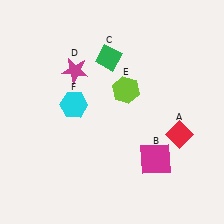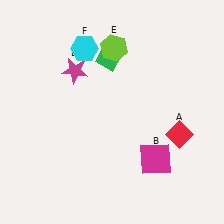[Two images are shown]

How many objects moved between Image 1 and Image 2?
2 objects moved between the two images.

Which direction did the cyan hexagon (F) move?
The cyan hexagon (F) moved up.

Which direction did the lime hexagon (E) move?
The lime hexagon (E) moved up.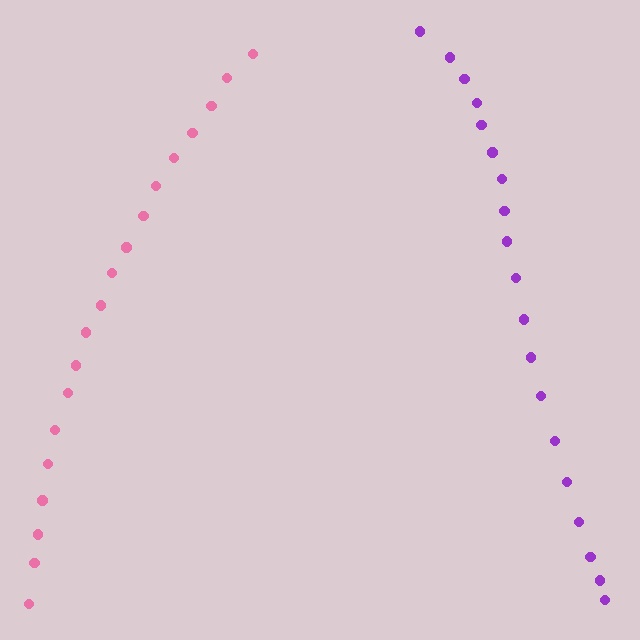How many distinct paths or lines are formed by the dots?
There are 2 distinct paths.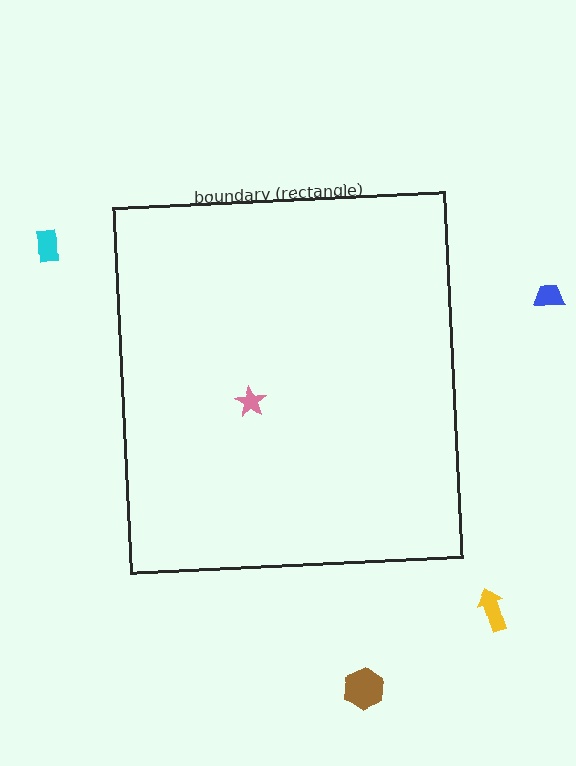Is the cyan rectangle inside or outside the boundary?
Outside.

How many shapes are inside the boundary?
1 inside, 4 outside.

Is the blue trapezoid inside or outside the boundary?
Outside.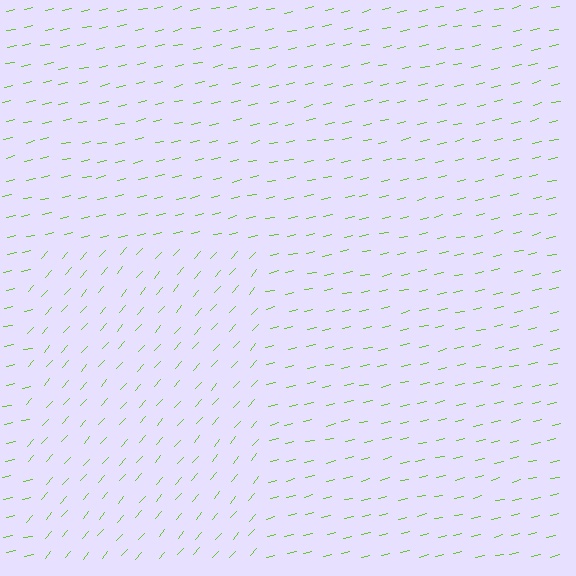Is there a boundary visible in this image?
Yes, there is a texture boundary formed by a change in line orientation.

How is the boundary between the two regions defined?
The boundary is defined purely by a change in line orientation (approximately 36 degrees difference). All lines are the same color and thickness.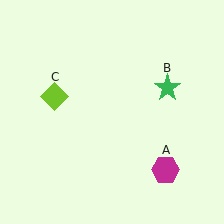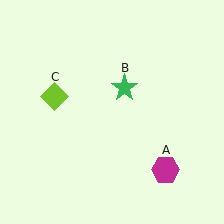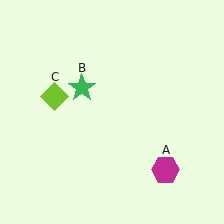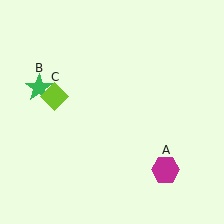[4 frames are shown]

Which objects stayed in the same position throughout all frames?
Magenta hexagon (object A) and lime diamond (object C) remained stationary.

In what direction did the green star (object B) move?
The green star (object B) moved left.